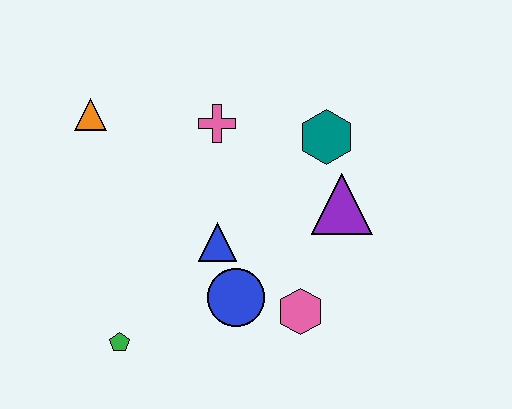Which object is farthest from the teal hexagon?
The green pentagon is farthest from the teal hexagon.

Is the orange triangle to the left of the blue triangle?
Yes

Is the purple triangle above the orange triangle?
No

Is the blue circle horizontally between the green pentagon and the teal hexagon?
Yes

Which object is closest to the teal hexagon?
The purple triangle is closest to the teal hexagon.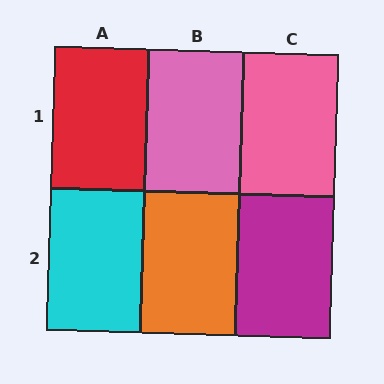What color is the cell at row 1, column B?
Pink.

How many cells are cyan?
1 cell is cyan.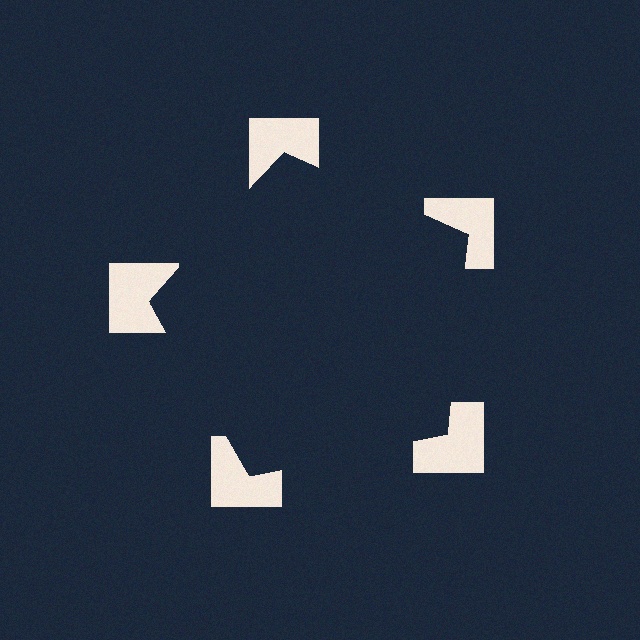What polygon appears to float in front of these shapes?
An illusory pentagon — its edges are inferred from the aligned wedge cuts in the notched squares, not physically drawn.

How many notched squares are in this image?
There are 5 — one at each vertex of the illusory pentagon.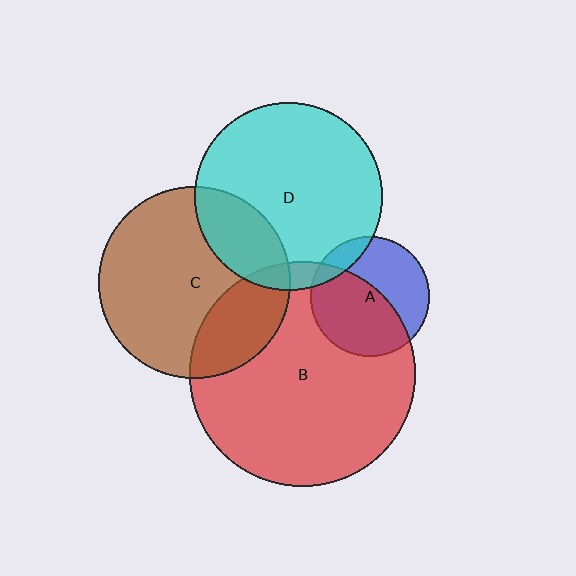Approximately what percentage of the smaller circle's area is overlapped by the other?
Approximately 5%.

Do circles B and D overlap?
Yes.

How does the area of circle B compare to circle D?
Approximately 1.4 times.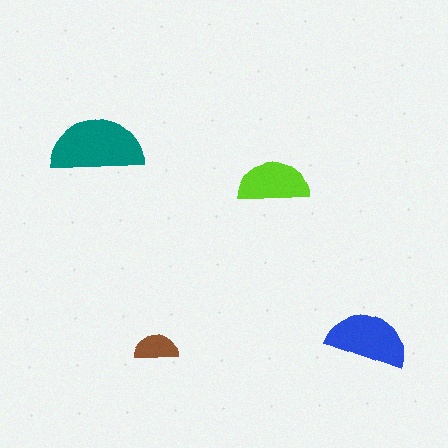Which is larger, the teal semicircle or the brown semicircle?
The teal one.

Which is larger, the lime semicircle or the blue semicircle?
The blue one.